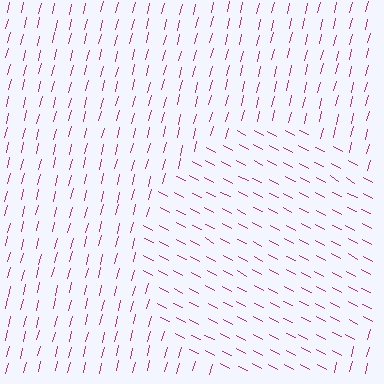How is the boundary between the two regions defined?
The boundary is defined purely by a change in line orientation (approximately 76 degrees difference). All lines are the same color and thickness.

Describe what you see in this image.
The image is filled with small magenta line segments. A circle region in the image has lines oriented differently from the surrounding lines, creating a visible texture boundary.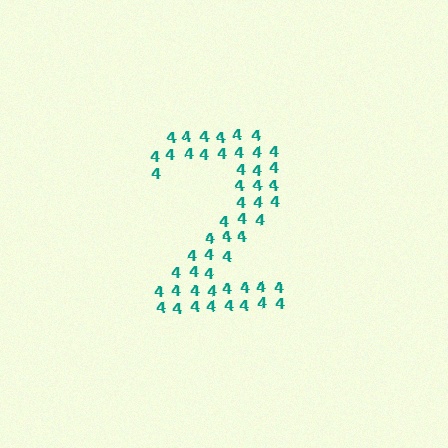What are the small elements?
The small elements are digit 4's.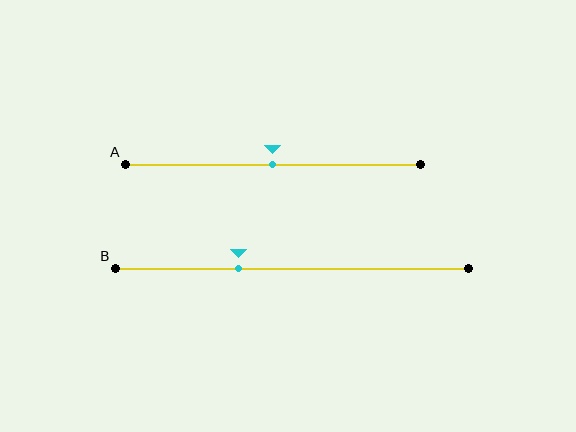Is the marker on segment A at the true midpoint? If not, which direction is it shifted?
Yes, the marker on segment A is at the true midpoint.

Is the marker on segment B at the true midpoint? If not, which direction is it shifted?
No, the marker on segment B is shifted to the left by about 15% of the segment length.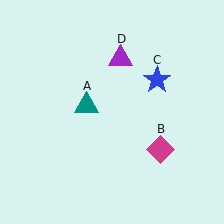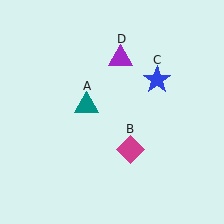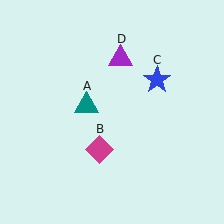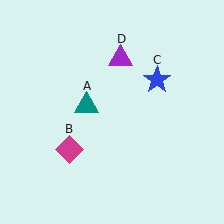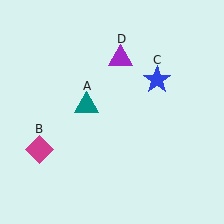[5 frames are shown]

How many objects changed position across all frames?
1 object changed position: magenta diamond (object B).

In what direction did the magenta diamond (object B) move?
The magenta diamond (object B) moved left.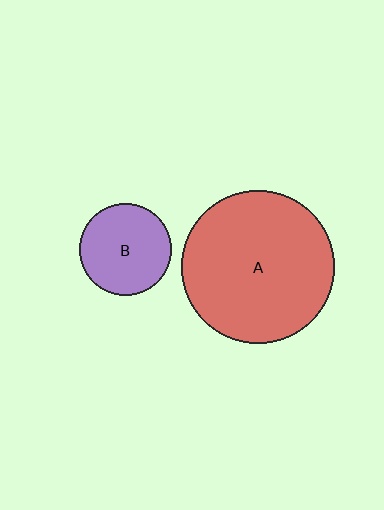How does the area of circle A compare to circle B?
Approximately 2.7 times.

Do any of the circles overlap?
No, none of the circles overlap.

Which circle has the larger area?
Circle A (red).